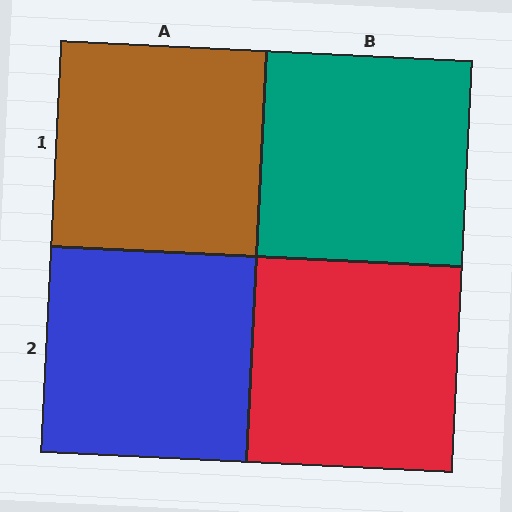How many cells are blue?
1 cell is blue.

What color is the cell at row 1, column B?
Teal.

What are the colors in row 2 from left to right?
Blue, red.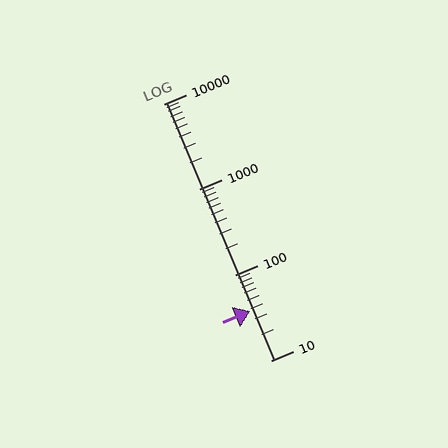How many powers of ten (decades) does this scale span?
The scale spans 3 decades, from 10 to 10000.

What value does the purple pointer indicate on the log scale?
The pointer indicates approximately 38.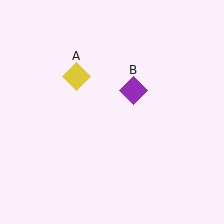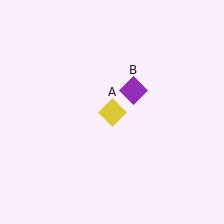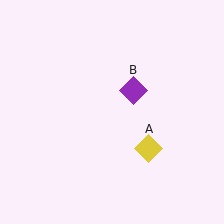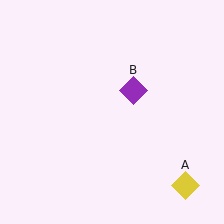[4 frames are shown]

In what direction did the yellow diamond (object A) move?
The yellow diamond (object A) moved down and to the right.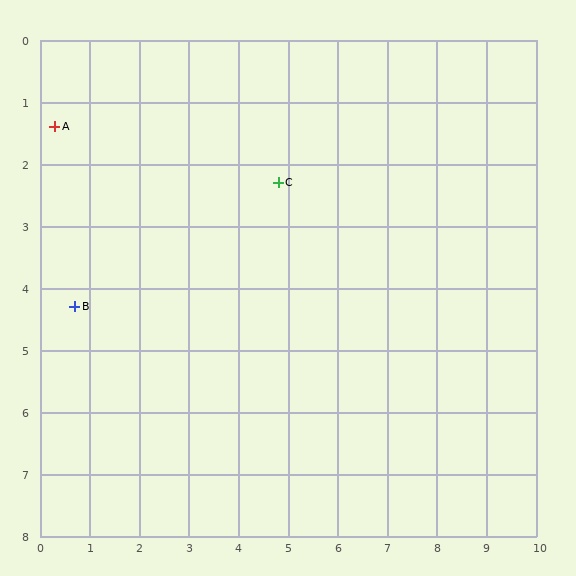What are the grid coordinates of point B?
Point B is at approximately (0.7, 4.3).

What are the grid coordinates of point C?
Point C is at approximately (4.8, 2.3).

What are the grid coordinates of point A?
Point A is at approximately (0.3, 1.4).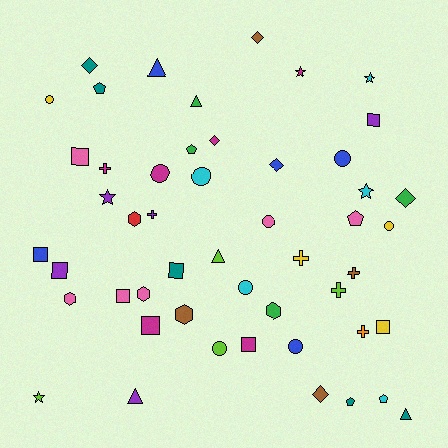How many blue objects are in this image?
There are 5 blue objects.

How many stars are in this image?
There are 5 stars.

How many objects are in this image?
There are 50 objects.